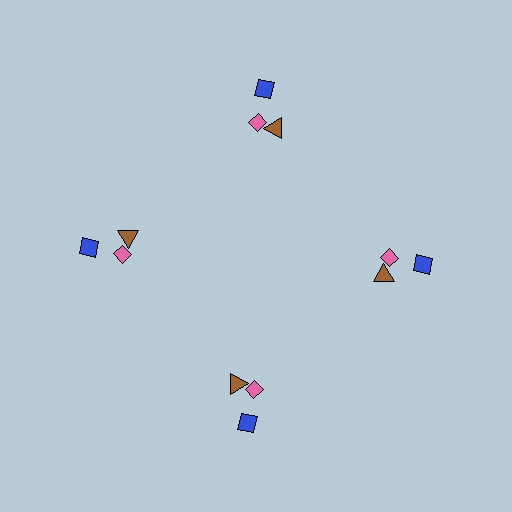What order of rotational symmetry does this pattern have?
This pattern has 4-fold rotational symmetry.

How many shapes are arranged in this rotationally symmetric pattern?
There are 12 shapes, arranged in 4 groups of 3.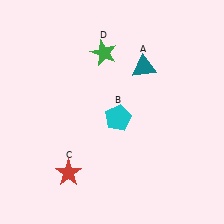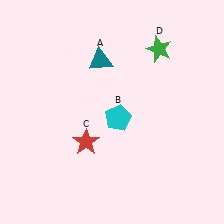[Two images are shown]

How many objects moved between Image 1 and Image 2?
3 objects moved between the two images.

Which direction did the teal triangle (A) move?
The teal triangle (A) moved left.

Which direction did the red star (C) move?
The red star (C) moved up.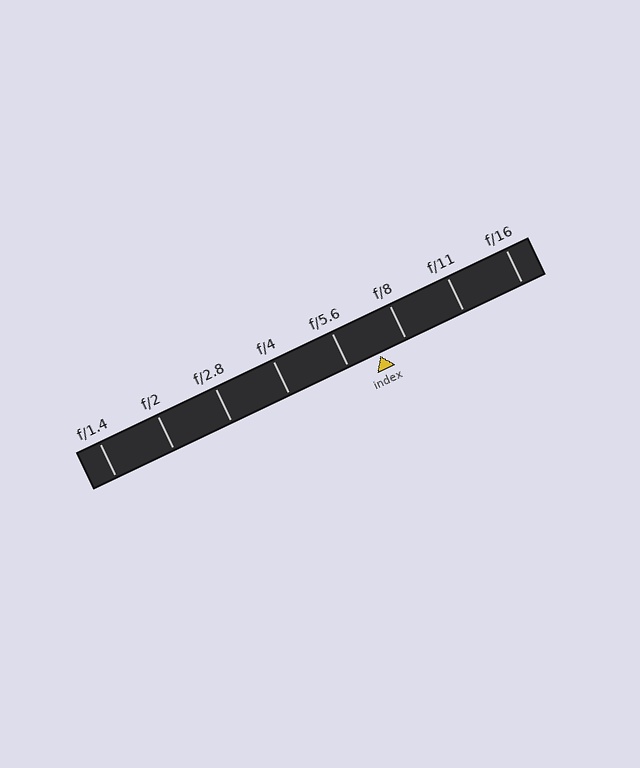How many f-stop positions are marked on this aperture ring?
There are 8 f-stop positions marked.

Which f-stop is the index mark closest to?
The index mark is closest to f/8.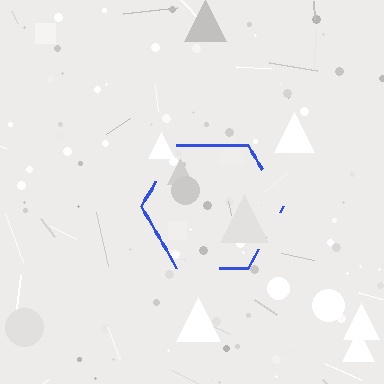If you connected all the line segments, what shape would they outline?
They would outline a hexagon.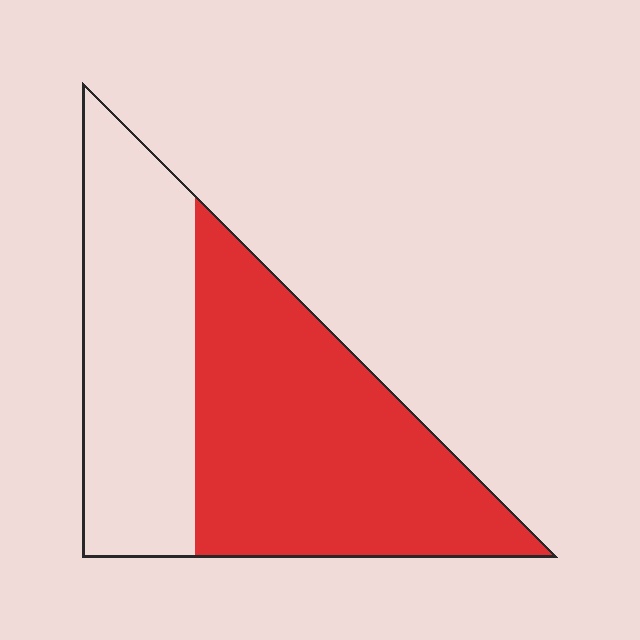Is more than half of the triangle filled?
Yes.